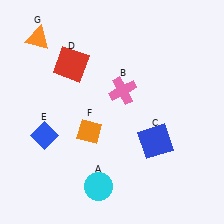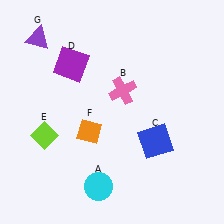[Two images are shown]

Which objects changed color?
D changed from red to purple. E changed from blue to lime. G changed from orange to purple.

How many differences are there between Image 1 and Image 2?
There are 3 differences between the two images.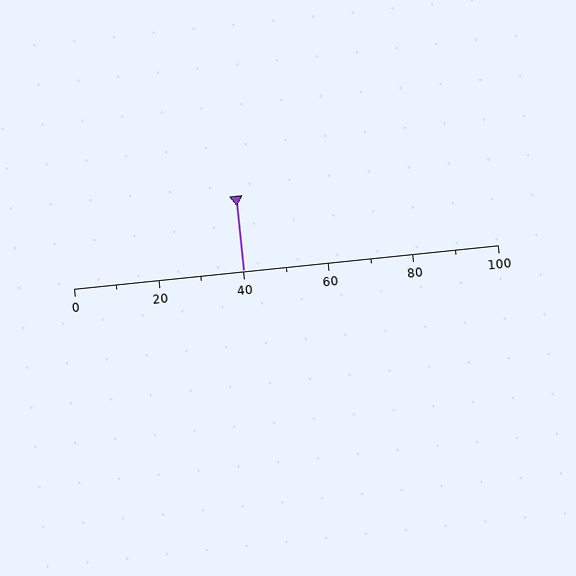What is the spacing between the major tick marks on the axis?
The major ticks are spaced 20 apart.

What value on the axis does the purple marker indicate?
The marker indicates approximately 40.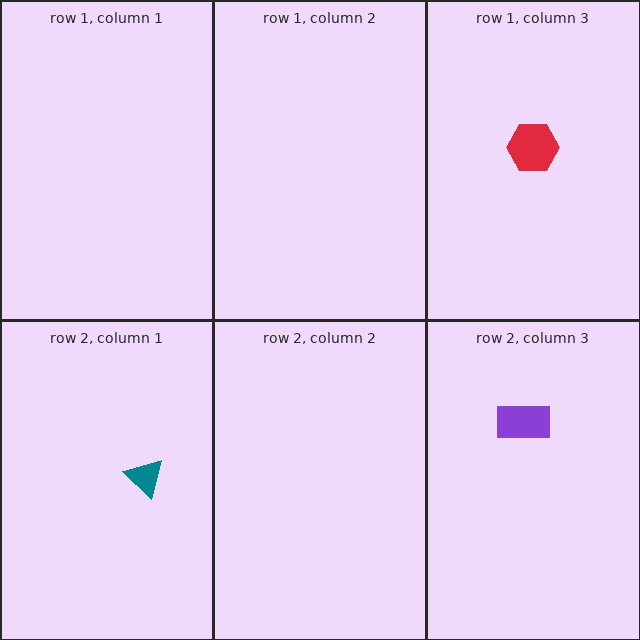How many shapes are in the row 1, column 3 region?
1.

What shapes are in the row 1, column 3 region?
The red hexagon.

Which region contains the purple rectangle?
The row 2, column 3 region.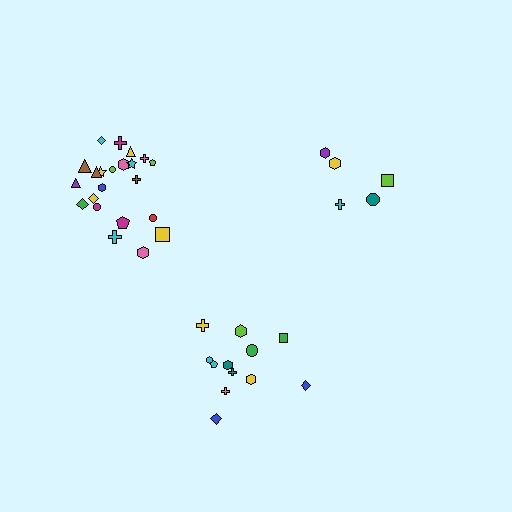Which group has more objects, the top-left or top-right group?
The top-left group.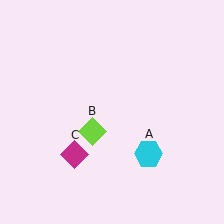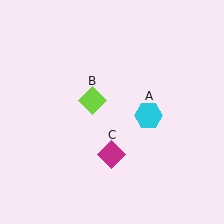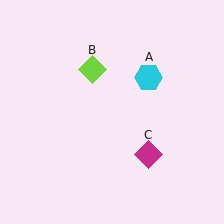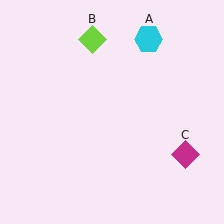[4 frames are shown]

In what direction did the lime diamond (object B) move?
The lime diamond (object B) moved up.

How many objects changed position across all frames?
3 objects changed position: cyan hexagon (object A), lime diamond (object B), magenta diamond (object C).